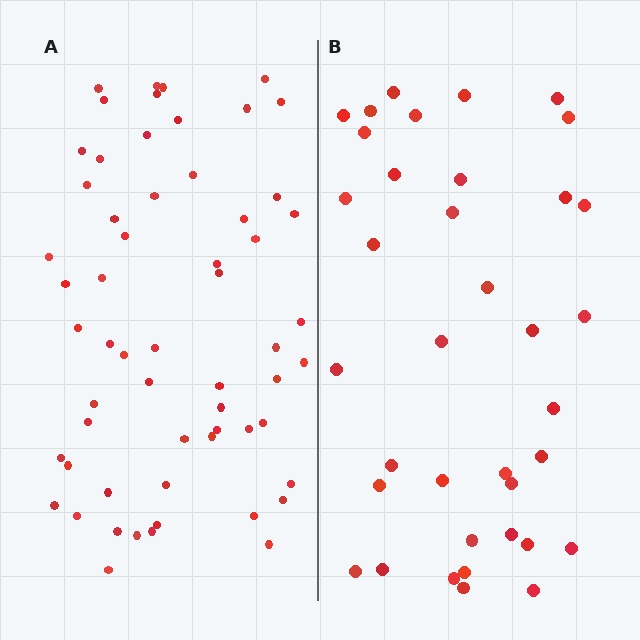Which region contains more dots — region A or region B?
Region A (the left region) has more dots.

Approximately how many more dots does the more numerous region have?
Region A has approximately 20 more dots than region B.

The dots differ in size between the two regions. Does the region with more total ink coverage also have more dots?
No. Region B has more total ink coverage because its dots are larger, but region A actually contains more individual dots. Total area can be misleading — the number of items is what matters here.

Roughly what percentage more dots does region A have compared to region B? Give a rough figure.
About 60% more.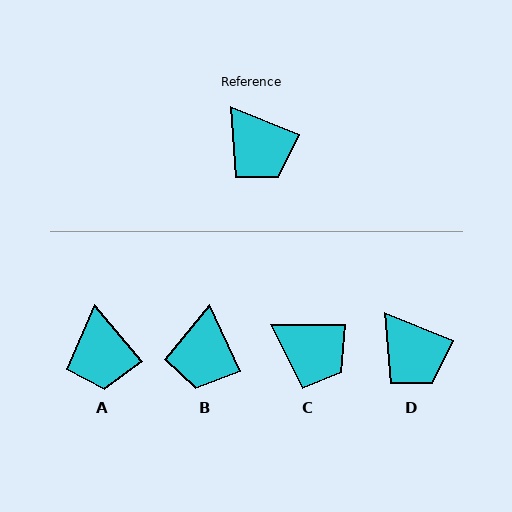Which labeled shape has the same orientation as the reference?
D.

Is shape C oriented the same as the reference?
No, it is off by about 22 degrees.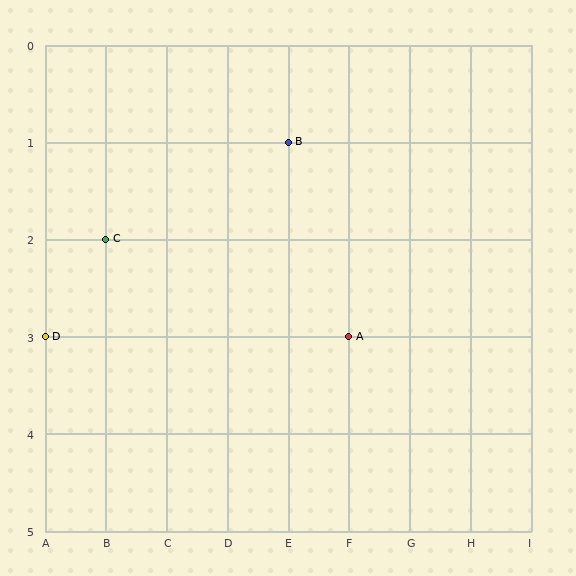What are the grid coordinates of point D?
Point D is at grid coordinates (A, 3).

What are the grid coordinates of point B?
Point B is at grid coordinates (E, 1).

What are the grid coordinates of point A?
Point A is at grid coordinates (F, 3).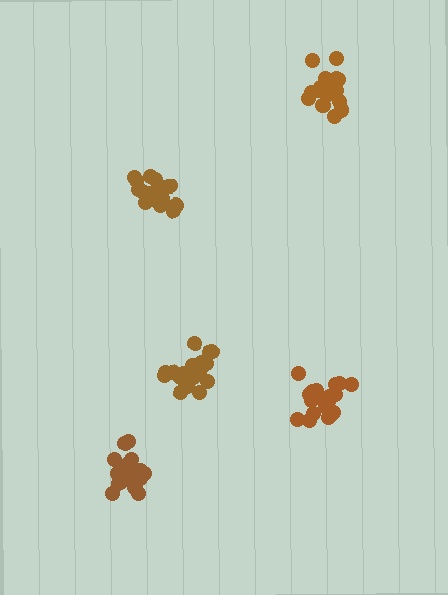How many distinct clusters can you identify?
There are 5 distinct clusters.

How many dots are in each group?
Group 1: 21 dots, Group 2: 20 dots, Group 3: 20 dots, Group 4: 21 dots, Group 5: 19 dots (101 total).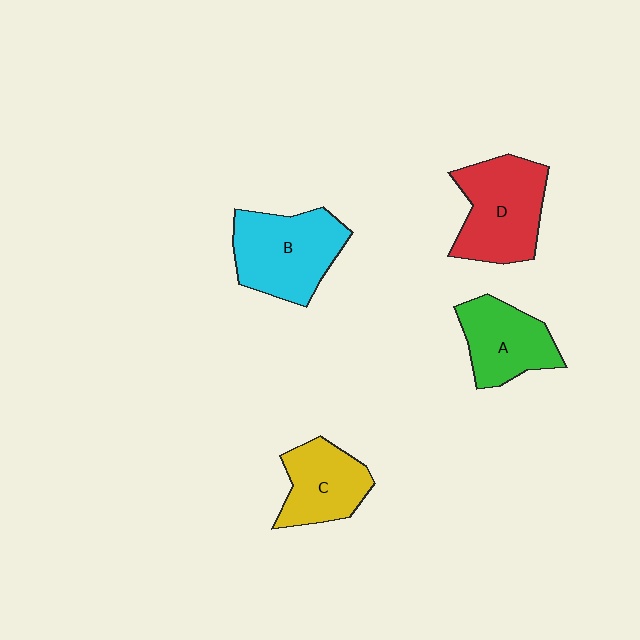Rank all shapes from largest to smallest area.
From largest to smallest: B (cyan), D (red), A (green), C (yellow).